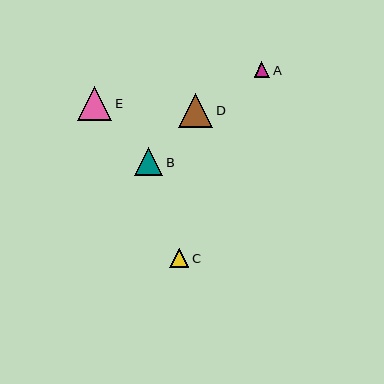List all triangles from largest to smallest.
From largest to smallest: D, E, B, C, A.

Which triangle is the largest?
Triangle D is the largest with a size of approximately 34 pixels.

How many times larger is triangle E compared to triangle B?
Triangle E is approximately 1.2 times the size of triangle B.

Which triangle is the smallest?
Triangle A is the smallest with a size of approximately 16 pixels.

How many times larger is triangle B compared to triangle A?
Triangle B is approximately 1.8 times the size of triangle A.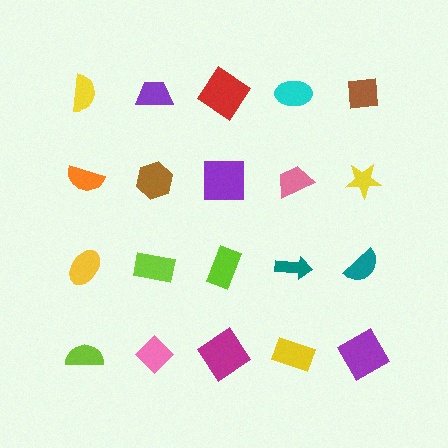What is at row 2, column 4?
A pink trapezoid.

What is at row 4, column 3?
A magenta diamond.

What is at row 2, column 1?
An orange semicircle.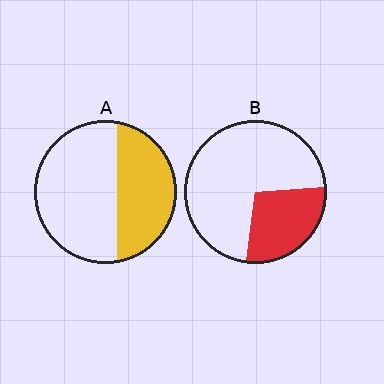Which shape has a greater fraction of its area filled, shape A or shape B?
Shape A.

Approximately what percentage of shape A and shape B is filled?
A is approximately 40% and B is approximately 30%.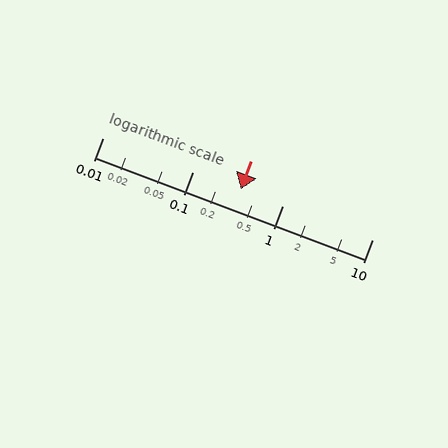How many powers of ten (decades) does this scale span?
The scale spans 3 decades, from 0.01 to 10.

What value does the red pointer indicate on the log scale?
The pointer indicates approximately 0.34.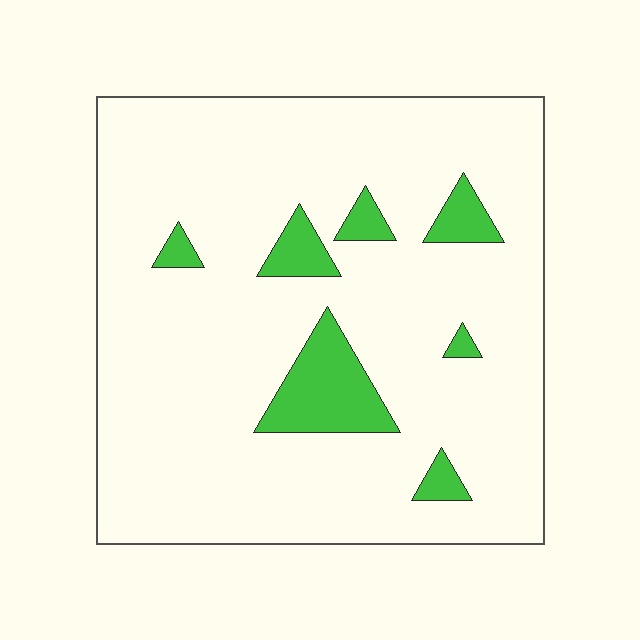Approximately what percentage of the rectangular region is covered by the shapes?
Approximately 10%.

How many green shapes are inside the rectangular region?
7.